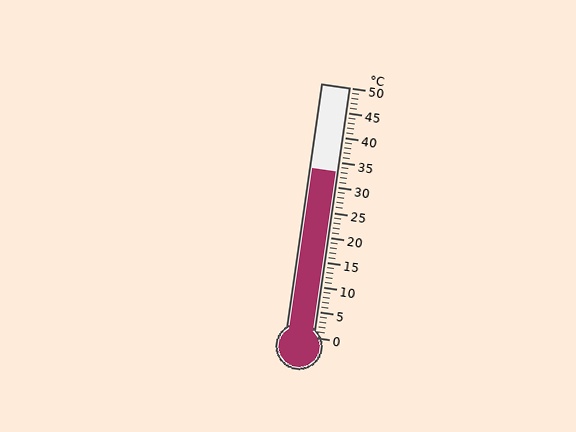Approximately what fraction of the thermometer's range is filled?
The thermometer is filled to approximately 65% of its range.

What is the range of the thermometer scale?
The thermometer scale ranges from 0°C to 50°C.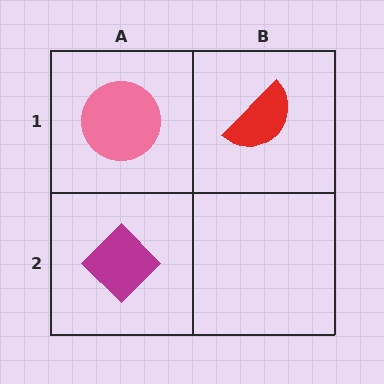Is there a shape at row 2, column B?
No, that cell is empty.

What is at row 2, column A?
A magenta diamond.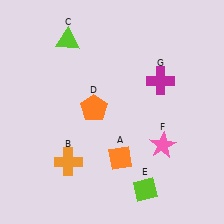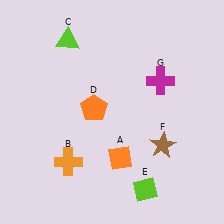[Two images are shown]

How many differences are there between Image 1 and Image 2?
There is 1 difference between the two images.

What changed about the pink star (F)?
In Image 1, F is pink. In Image 2, it changed to brown.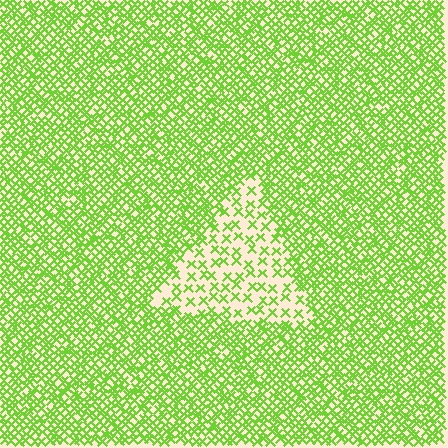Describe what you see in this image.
The image contains small lime elements arranged at two different densities. A triangle-shaped region is visible where the elements are less densely packed than the surrounding area.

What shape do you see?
I see a triangle.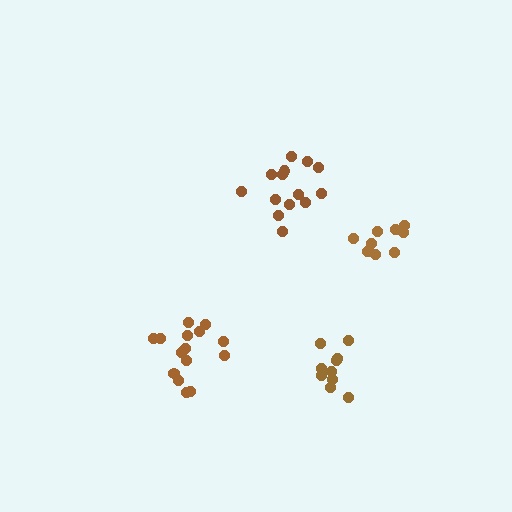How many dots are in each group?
Group 1: 10 dots, Group 2: 9 dots, Group 3: 15 dots, Group 4: 14 dots (48 total).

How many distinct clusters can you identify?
There are 4 distinct clusters.